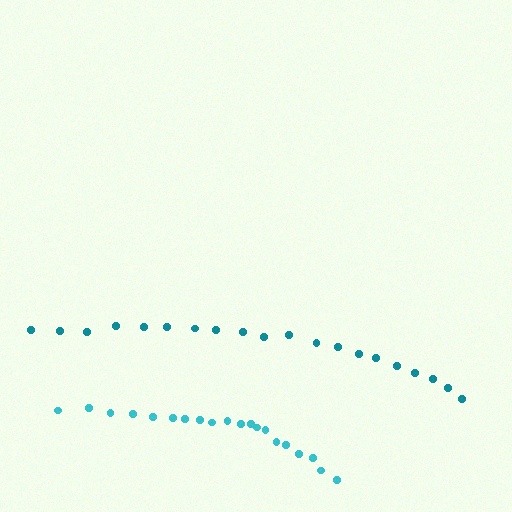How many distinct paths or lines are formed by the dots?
There are 2 distinct paths.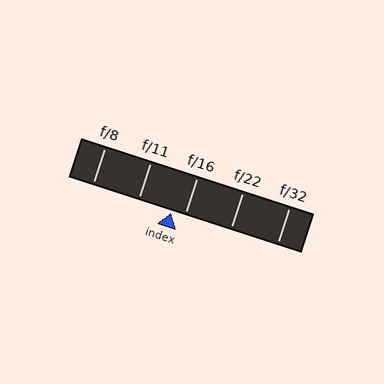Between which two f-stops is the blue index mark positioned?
The index mark is between f/11 and f/16.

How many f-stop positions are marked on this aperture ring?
There are 5 f-stop positions marked.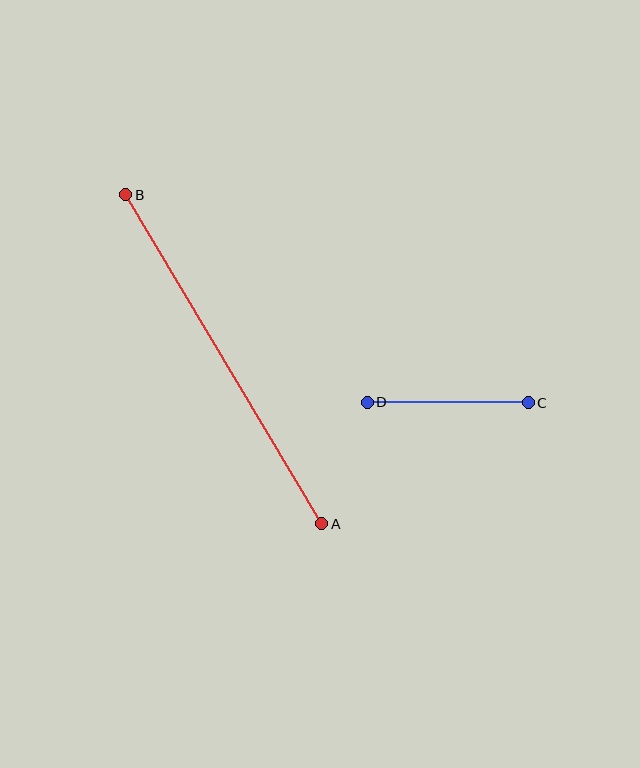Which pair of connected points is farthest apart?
Points A and B are farthest apart.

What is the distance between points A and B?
The distance is approximately 383 pixels.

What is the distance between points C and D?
The distance is approximately 161 pixels.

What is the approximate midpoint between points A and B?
The midpoint is at approximately (224, 359) pixels.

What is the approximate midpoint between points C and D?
The midpoint is at approximately (448, 402) pixels.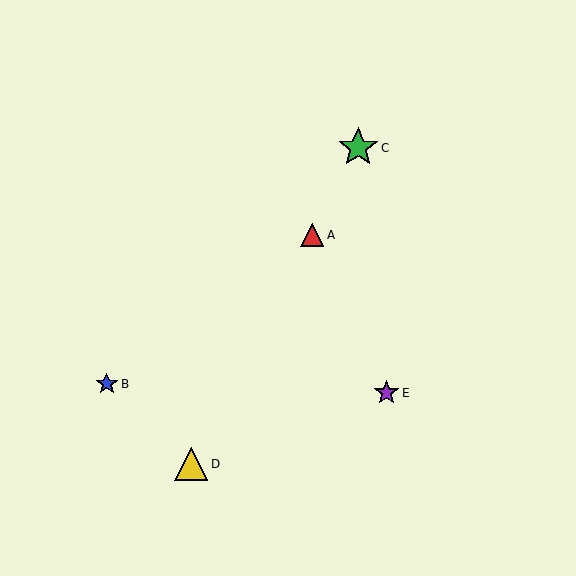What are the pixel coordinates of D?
Object D is at (191, 464).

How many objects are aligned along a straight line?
3 objects (A, C, D) are aligned along a straight line.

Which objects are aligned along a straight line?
Objects A, C, D are aligned along a straight line.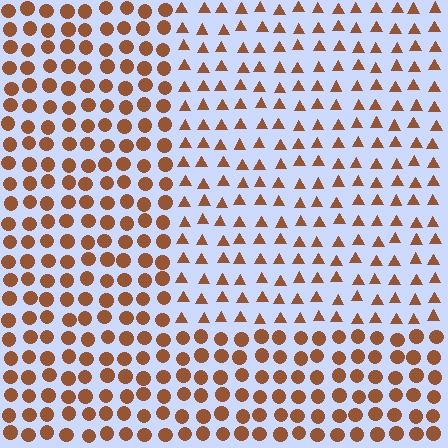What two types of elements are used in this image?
The image uses triangles inside the rectangle region and circles outside it.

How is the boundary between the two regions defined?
The boundary is defined by a change in element shape: triangles inside vs. circles outside. All elements share the same color and spacing.